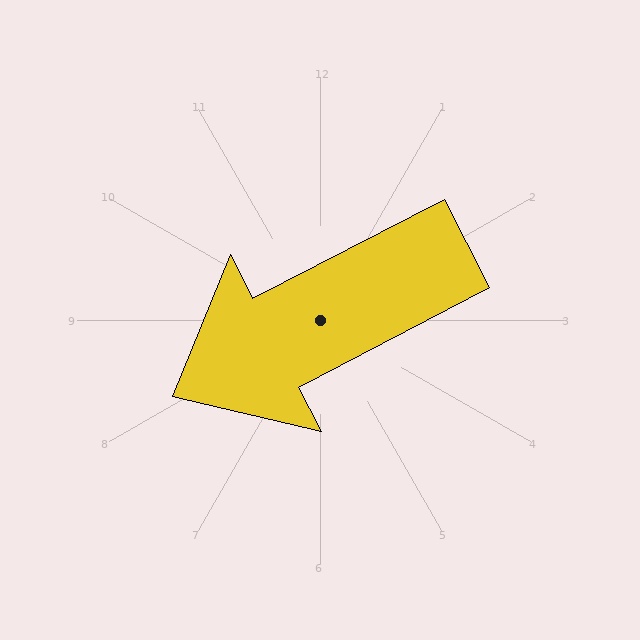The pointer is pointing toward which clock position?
Roughly 8 o'clock.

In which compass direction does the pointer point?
Southwest.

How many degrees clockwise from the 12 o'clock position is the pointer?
Approximately 243 degrees.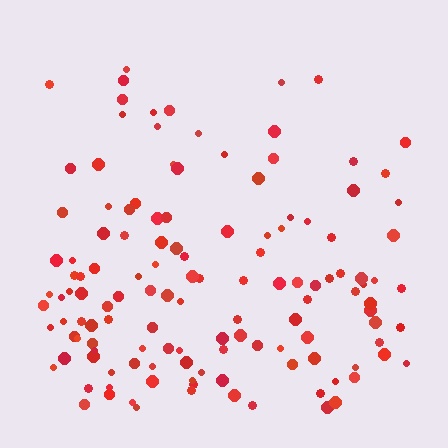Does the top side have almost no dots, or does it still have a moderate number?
Still a moderate number, just noticeably fewer than the bottom.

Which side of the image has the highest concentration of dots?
The bottom.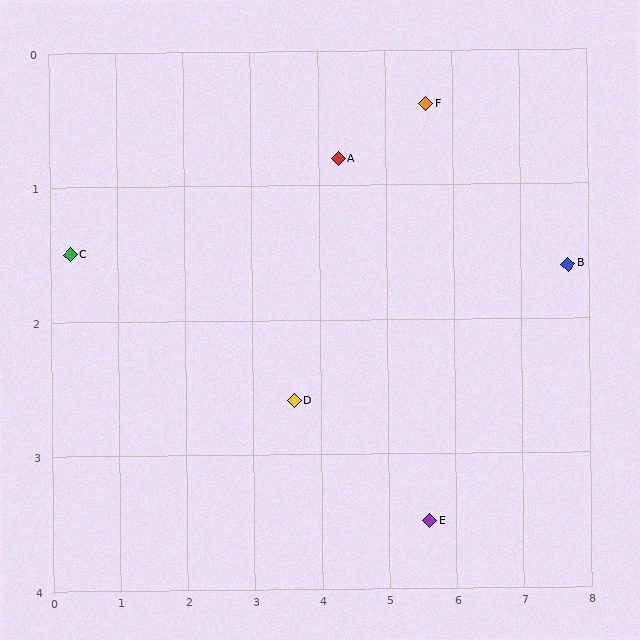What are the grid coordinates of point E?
Point E is at approximately (5.6, 3.5).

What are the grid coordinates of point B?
Point B is at approximately (7.7, 1.6).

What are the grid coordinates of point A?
Point A is at approximately (4.3, 0.8).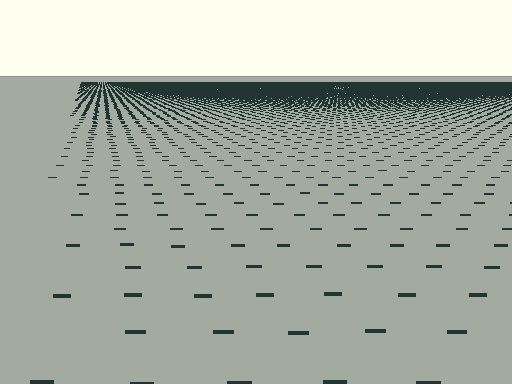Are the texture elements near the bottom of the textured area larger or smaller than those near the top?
Larger. Near the bottom, elements are closer to the viewer and appear at a bigger on-screen size.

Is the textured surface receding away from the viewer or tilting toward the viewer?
The surface is receding away from the viewer. Texture elements get smaller and denser toward the top.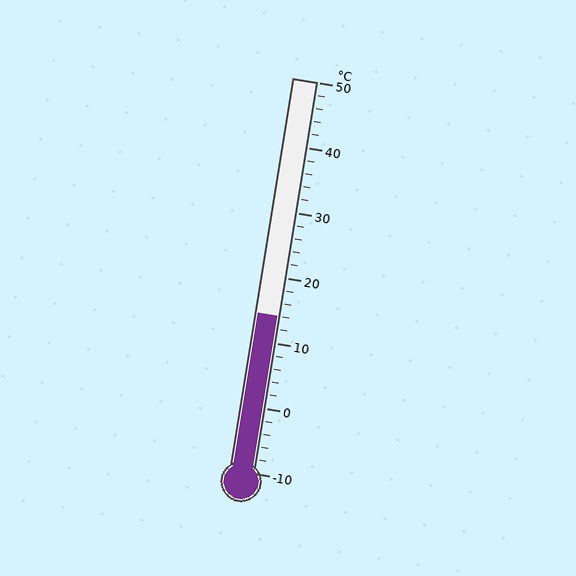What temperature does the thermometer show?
The thermometer shows approximately 14°C.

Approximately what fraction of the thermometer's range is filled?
The thermometer is filled to approximately 40% of its range.